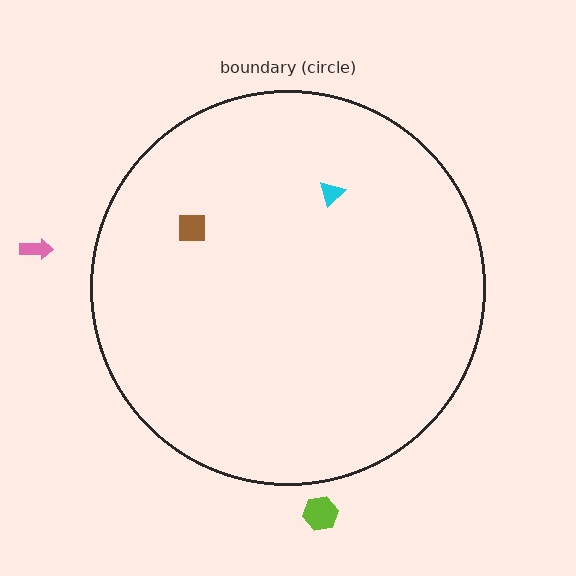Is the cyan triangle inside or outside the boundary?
Inside.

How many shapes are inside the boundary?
2 inside, 2 outside.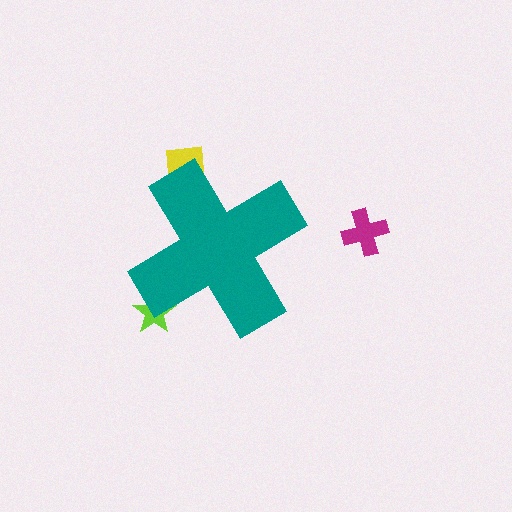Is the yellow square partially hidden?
Yes, the yellow square is partially hidden behind the teal cross.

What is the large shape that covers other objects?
A teal cross.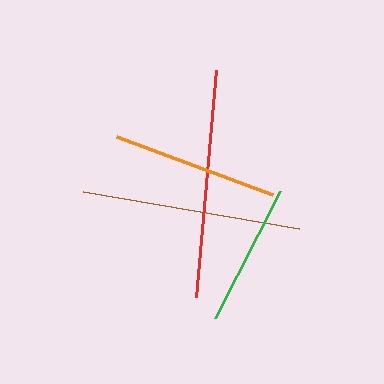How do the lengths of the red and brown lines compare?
The red and brown lines are approximately the same length.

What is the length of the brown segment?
The brown segment is approximately 219 pixels long.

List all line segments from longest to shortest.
From longest to shortest: red, brown, orange, green.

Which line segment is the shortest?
The green line is the shortest at approximately 142 pixels.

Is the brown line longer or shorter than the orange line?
The brown line is longer than the orange line.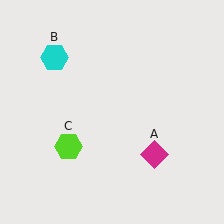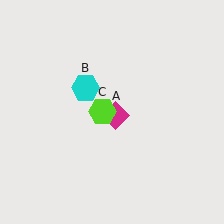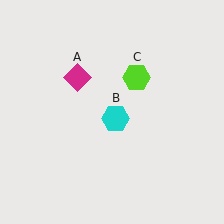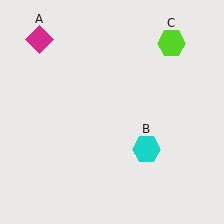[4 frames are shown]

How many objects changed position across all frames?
3 objects changed position: magenta diamond (object A), cyan hexagon (object B), lime hexagon (object C).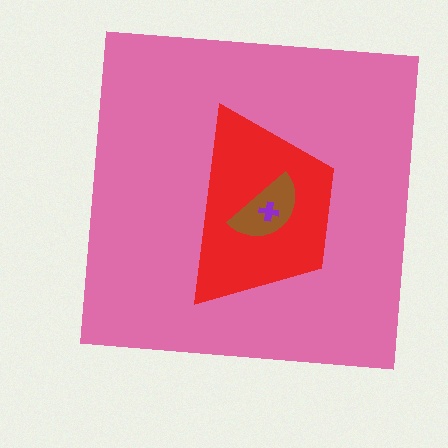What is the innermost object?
The purple cross.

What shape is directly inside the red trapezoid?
The brown semicircle.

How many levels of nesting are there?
4.